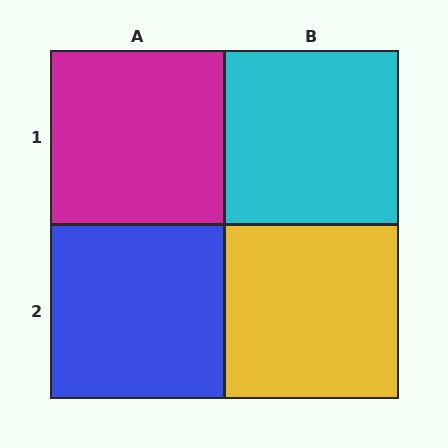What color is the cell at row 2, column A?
Blue.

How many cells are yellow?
1 cell is yellow.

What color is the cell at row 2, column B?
Yellow.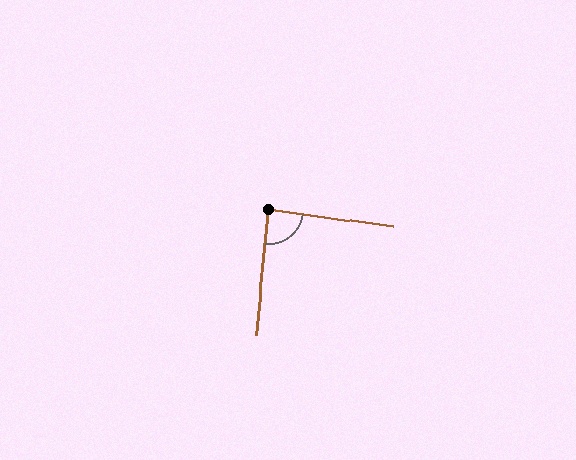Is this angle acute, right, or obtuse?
It is approximately a right angle.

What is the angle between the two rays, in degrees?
Approximately 88 degrees.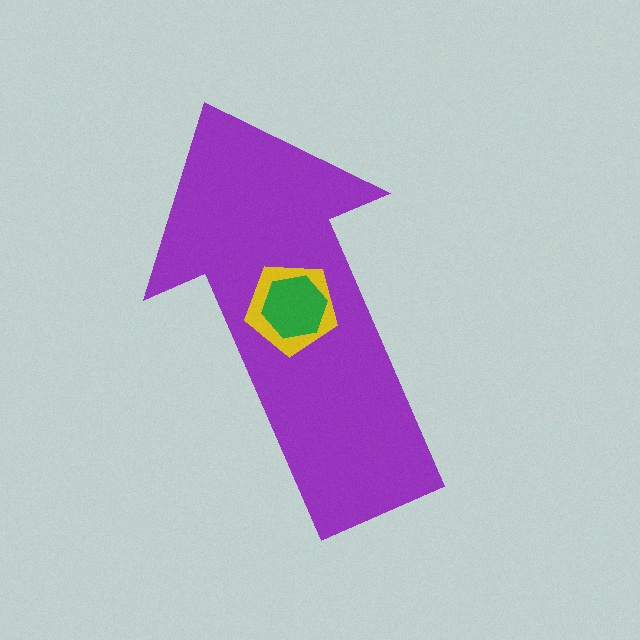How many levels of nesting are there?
3.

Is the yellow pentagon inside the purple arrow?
Yes.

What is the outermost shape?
The purple arrow.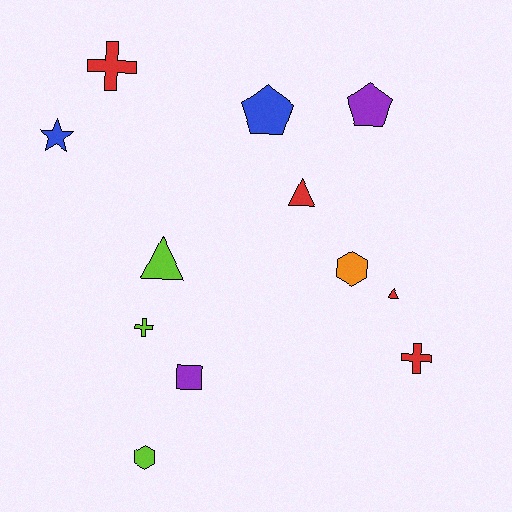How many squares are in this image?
There is 1 square.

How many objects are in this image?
There are 12 objects.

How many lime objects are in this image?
There are 3 lime objects.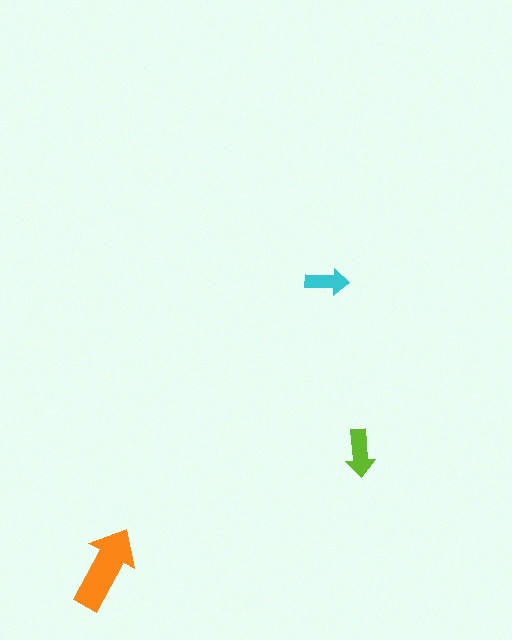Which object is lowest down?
The orange arrow is bottommost.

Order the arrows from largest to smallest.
the orange one, the lime one, the cyan one.